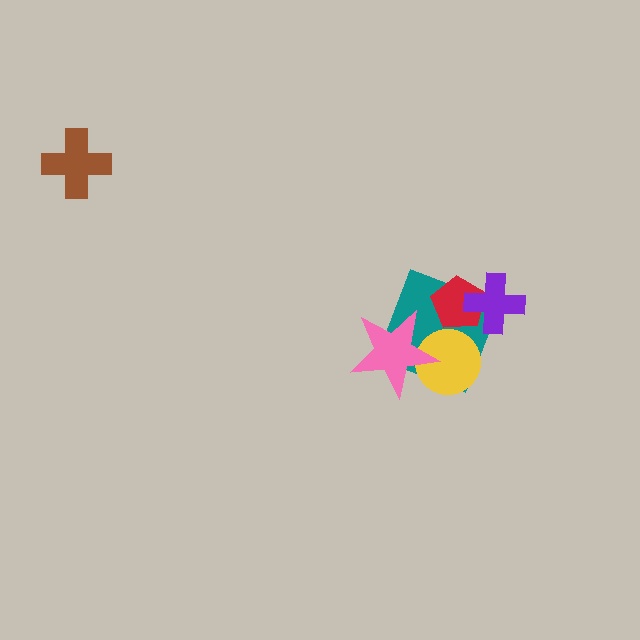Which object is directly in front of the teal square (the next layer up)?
The red pentagon is directly in front of the teal square.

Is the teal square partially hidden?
Yes, it is partially covered by another shape.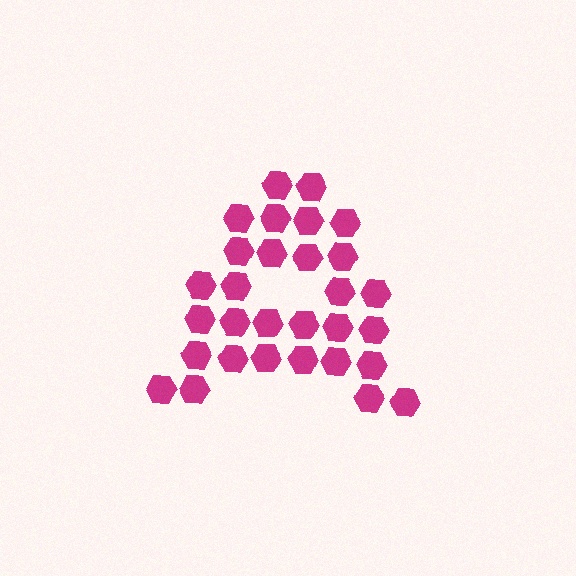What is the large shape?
The large shape is the letter A.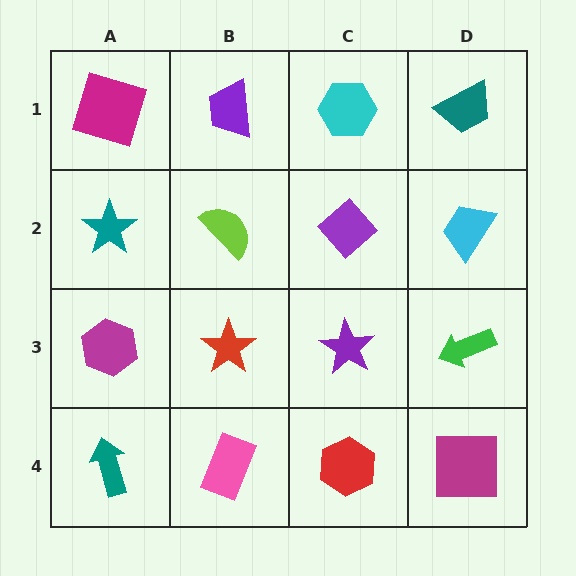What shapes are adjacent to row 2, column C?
A cyan hexagon (row 1, column C), a purple star (row 3, column C), a lime semicircle (row 2, column B), a cyan trapezoid (row 2, column D).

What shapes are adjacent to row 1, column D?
A cyan trapezoid (row 2, column D), a cyan hexagon (row 1, column C).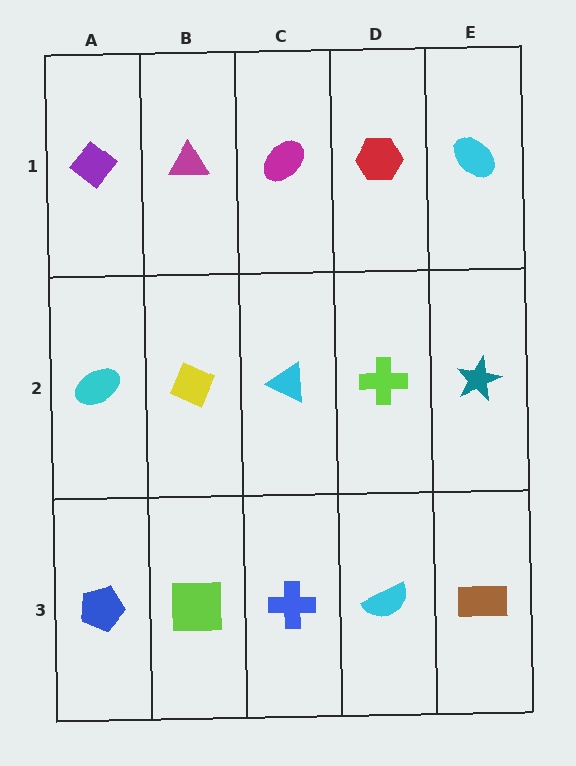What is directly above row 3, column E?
A teal star.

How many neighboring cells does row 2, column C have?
4.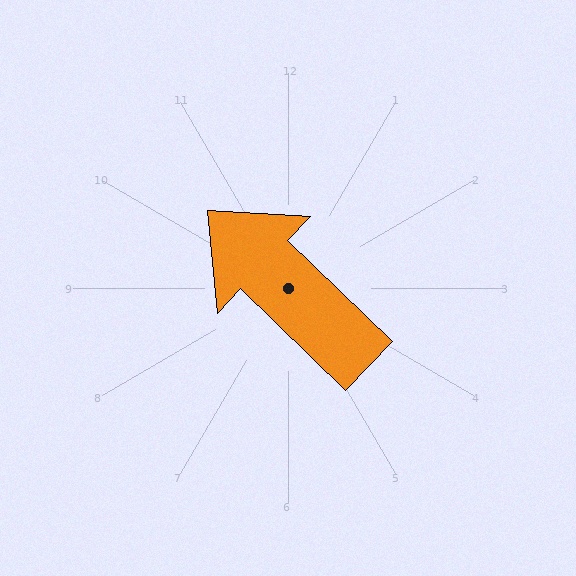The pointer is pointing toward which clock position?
Roughly 10 o'clock.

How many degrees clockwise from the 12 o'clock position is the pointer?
Approximately 314 degrees.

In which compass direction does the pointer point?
Northwest.